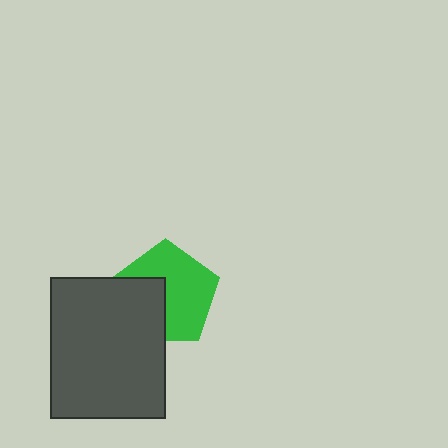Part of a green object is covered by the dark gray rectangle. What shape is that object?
It is a pentagon.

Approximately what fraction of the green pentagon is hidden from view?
Roughly 36% of the green pentagon is hidden behind the dark gray rectangle.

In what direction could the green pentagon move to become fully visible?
The green pentagon could move toward the upper-right. That would shift it out from behind the dark gray rectangle entirely.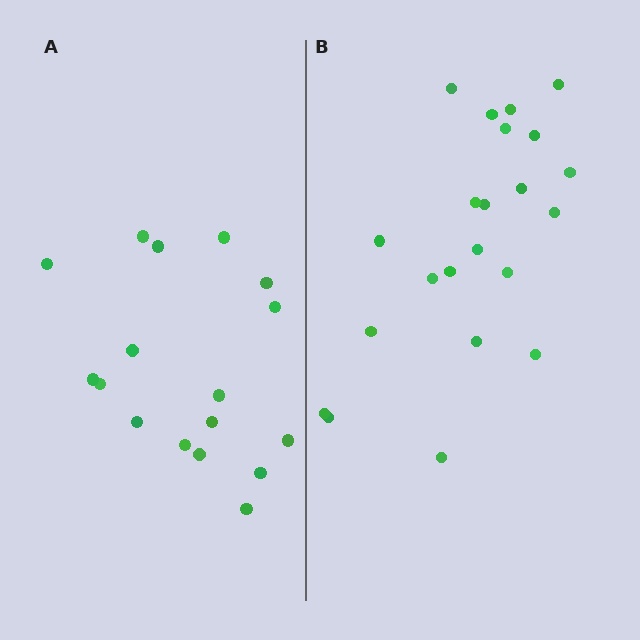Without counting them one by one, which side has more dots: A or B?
Region B (the right region) has more dots.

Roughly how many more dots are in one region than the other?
Region B has about 5 more dots than region A.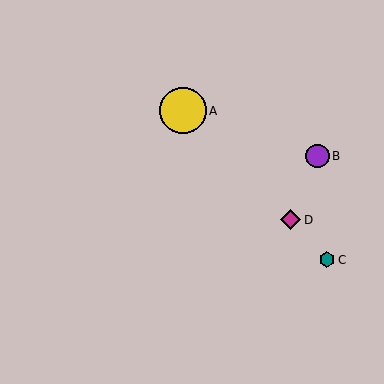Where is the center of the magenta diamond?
The center of the magenta diamond is at (291, 220).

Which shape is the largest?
The yellow circle (labeled A) is the largest.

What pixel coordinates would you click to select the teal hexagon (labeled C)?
Click at (327, 260) to select the teal hexagon C.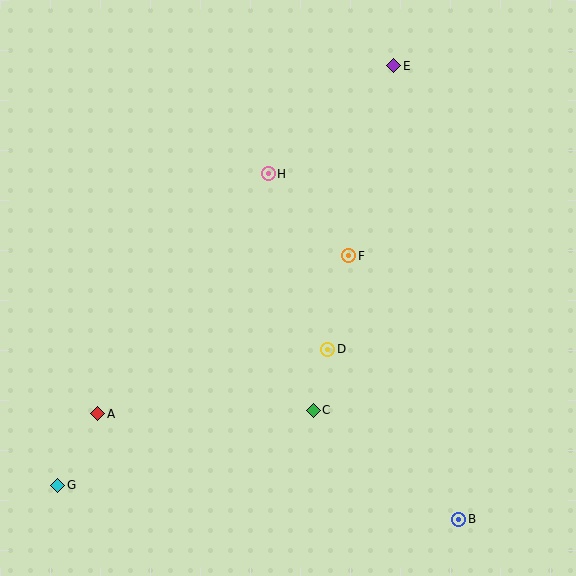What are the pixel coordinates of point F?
Point F is at (348, 256).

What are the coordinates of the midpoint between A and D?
The midpoint between A and D is at (213, 382).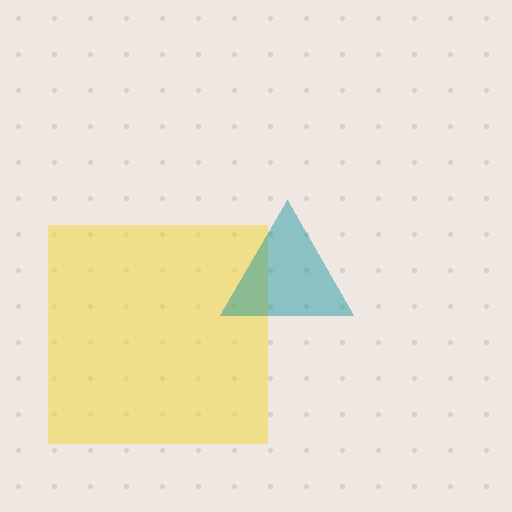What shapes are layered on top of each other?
The layered shapes are: a yellow square, a teal triangle.